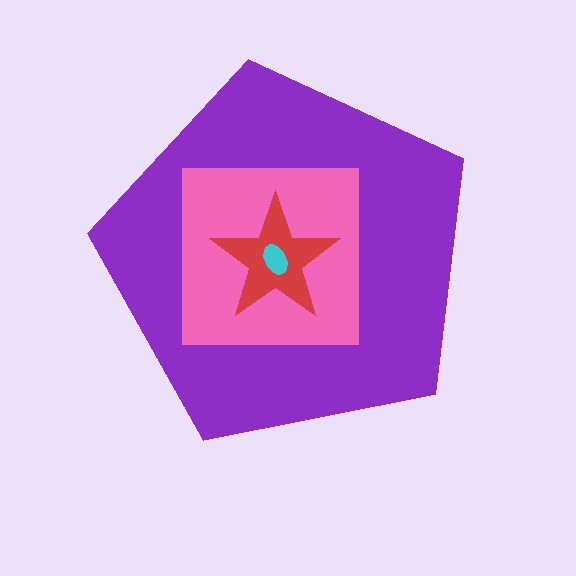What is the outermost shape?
The purple pentagon.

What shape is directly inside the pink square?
The red star.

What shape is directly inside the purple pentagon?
The pink square.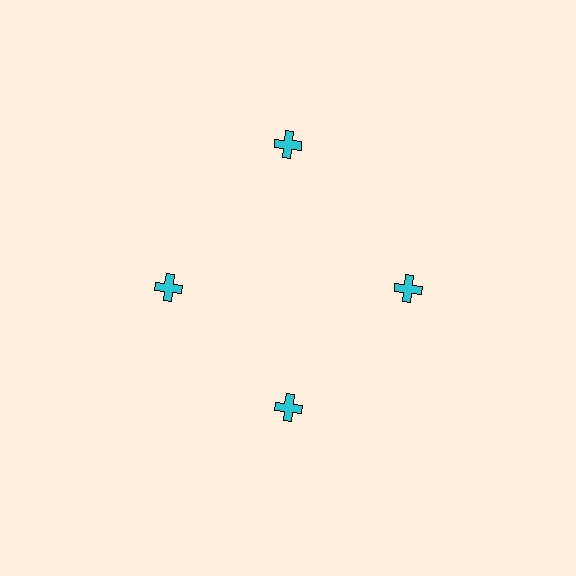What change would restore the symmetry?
The symmetry would be restored by moving it inward, back onto the ring so that all 4 crosses sit at equal angles and equal distance from the center.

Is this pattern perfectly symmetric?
No. The 4 cyan crosses are arranged in a ring, but one element near the 12 o'clock position is pushed outward from the center, breaking the 4-fold rotational symmetry.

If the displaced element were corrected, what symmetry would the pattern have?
It would have 4-fold rotational symmetry — the pattern would map onto itself every 90 degrees.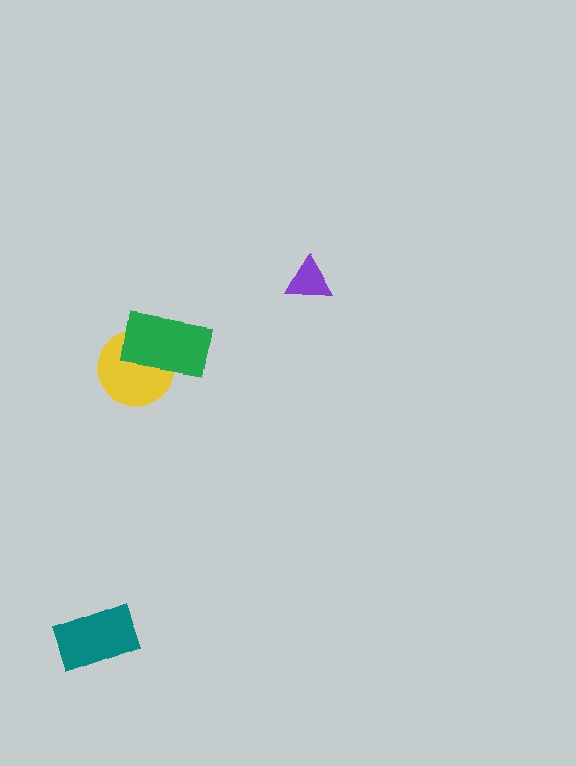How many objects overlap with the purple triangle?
0 objects overlap with the purple triangle.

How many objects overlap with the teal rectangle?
0 objects overlap with the teal rectangle.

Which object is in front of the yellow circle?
The green rectangle is in front of the yellow circle.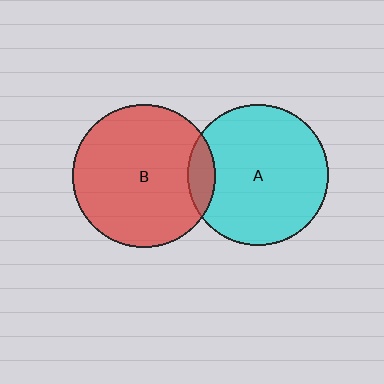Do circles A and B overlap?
Yes.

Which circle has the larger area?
Circle B (red).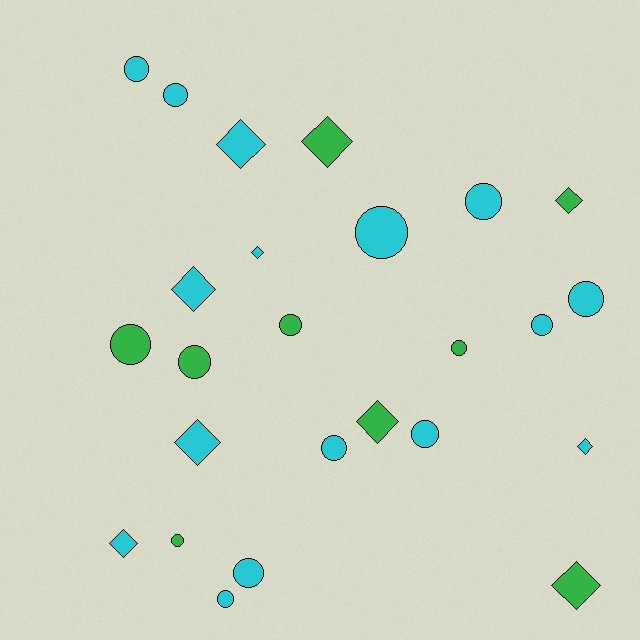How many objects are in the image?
There are 25 objects.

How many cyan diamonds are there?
There are 6 cyan diamonds.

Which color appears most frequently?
Cyan, with 16 objects.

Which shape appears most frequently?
Circle, with 15 objects.